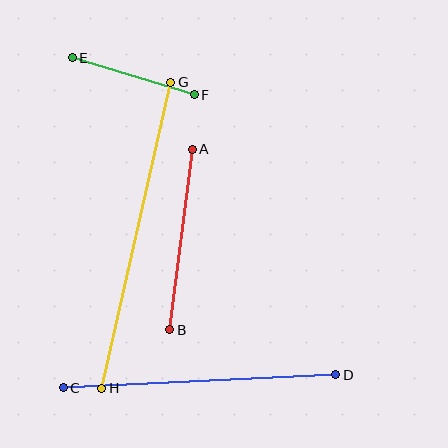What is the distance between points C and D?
The distance is approximately 273 pixels.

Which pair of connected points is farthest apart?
Points G and H are farthest apart.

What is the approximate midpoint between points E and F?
The midpoint is at approximately (133, 76) pixels.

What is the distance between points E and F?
The distance is approximately 127 pixels.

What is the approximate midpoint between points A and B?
The midpoint is at approximately (181, 240) pixels.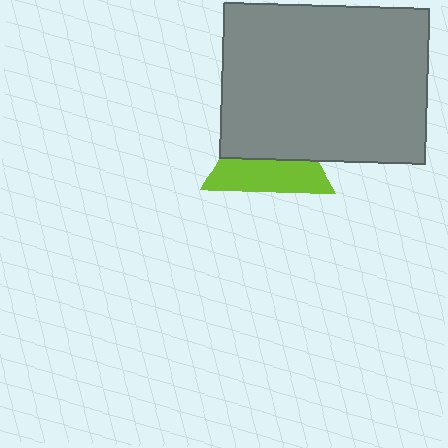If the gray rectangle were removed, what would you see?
You would see the complete lime triangle.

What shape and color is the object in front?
The object in front is a gray rectangle.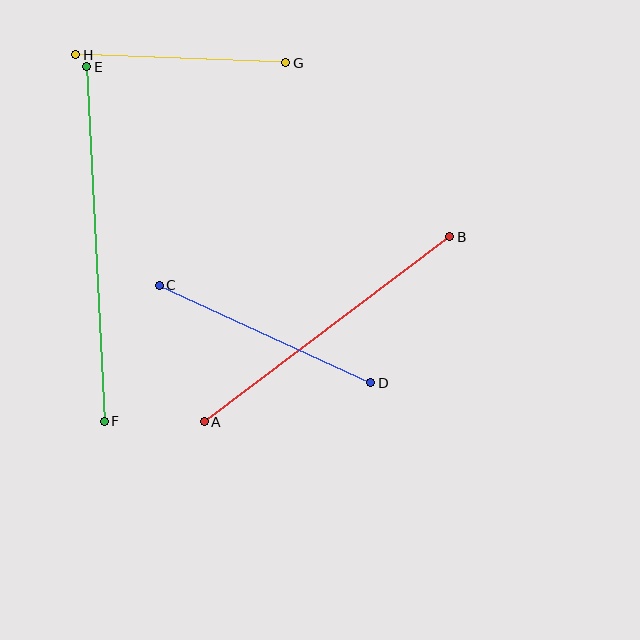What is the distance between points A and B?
The distance is approximately 308 pixels.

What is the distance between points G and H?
The distance is approximately 210 pixels.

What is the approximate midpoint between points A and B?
The midpoint is at approximately (327, 329) pixels.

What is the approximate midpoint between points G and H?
The midpoint is at approximately (181, 59) pixels.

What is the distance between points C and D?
The distance is approximately 233 pixels.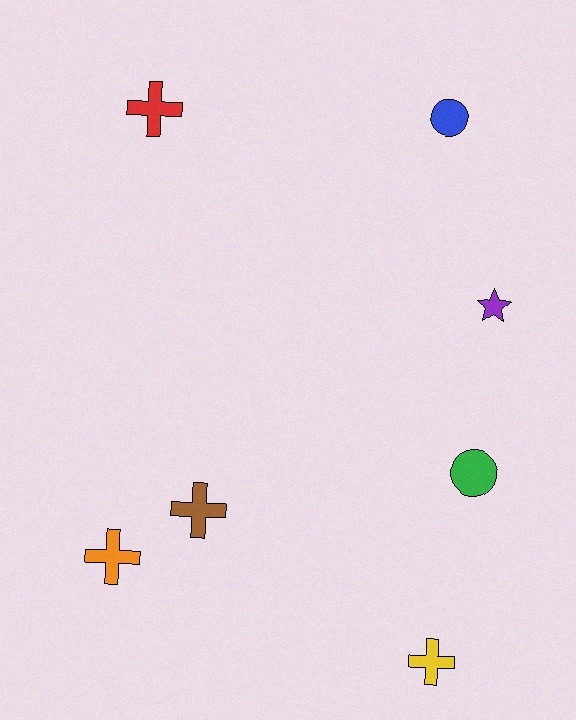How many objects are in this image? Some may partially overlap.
There are 7 objects.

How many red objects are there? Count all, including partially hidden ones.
There is 1 red object.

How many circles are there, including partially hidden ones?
There are 2 circles.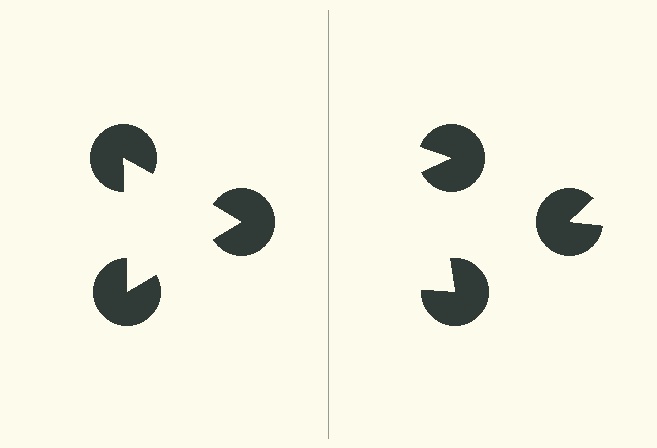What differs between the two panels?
The pac-man discs are positioned identically on both sides; only the wedge orientations differ. On the left they align to a triangle; on the right they are misaligned.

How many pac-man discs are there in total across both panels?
6 — 3 on each side.